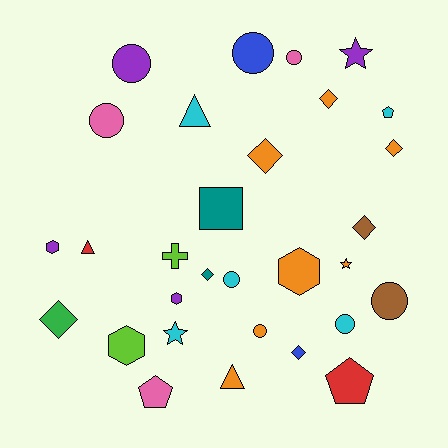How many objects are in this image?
There are 30 objects.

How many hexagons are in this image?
There are 4 hexagons.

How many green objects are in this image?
There is 1 green object.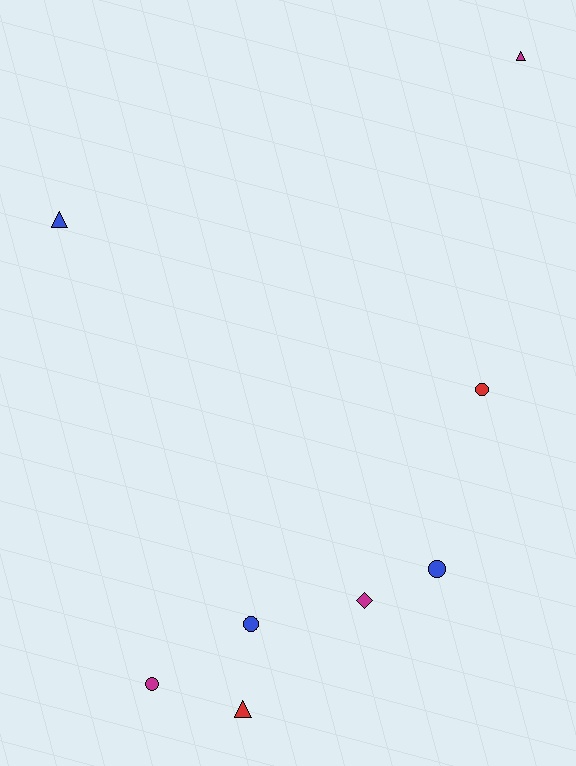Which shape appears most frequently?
Circle, with 4 objects.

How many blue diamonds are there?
There are no blue diamonds.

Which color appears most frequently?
Magenta, with 3 objects.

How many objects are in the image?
There are 8 objects.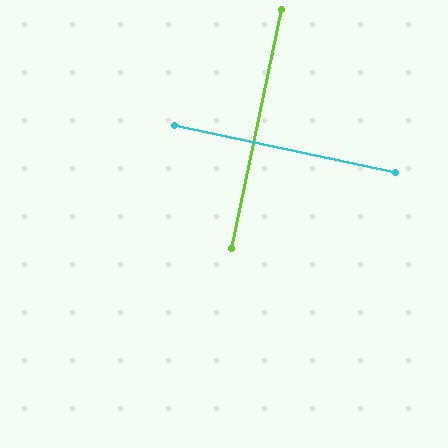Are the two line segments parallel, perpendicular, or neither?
Perpendicular — they meet at approximately 90°.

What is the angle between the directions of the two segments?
Approximately 90 degrees.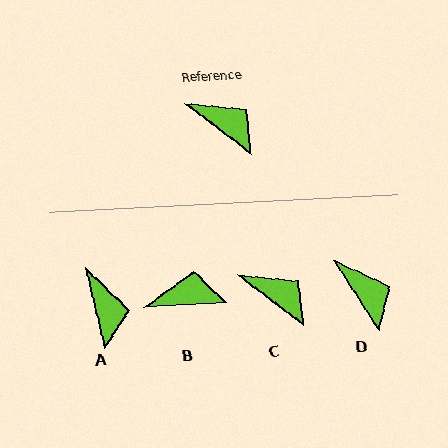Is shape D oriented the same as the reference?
No, it is off by about 21 degrees.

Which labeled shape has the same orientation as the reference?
C.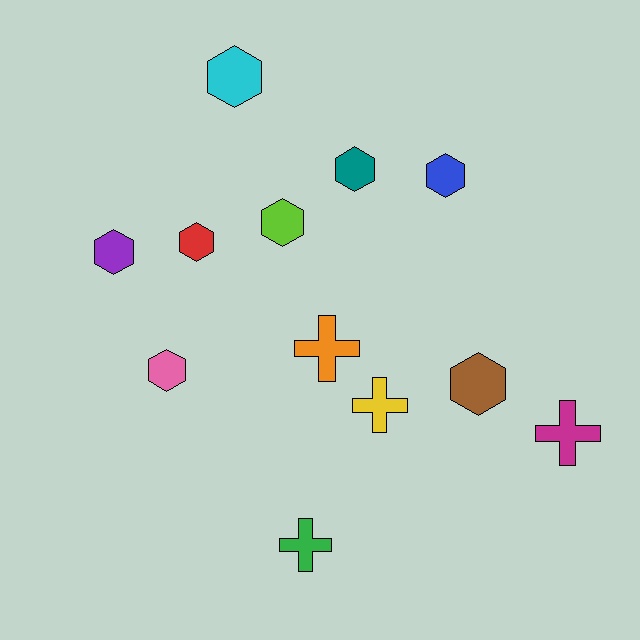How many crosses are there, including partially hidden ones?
There are 4 crosses.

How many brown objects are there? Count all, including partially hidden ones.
There is 1 brown object.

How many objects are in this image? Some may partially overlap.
There are 12 objects.